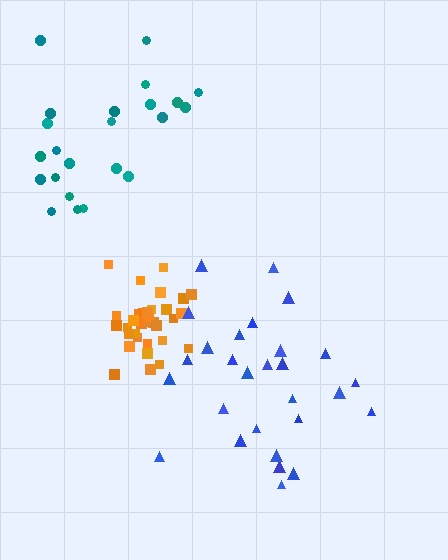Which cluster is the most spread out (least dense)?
Teal.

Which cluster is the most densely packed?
Orange.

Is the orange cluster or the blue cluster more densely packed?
Orange.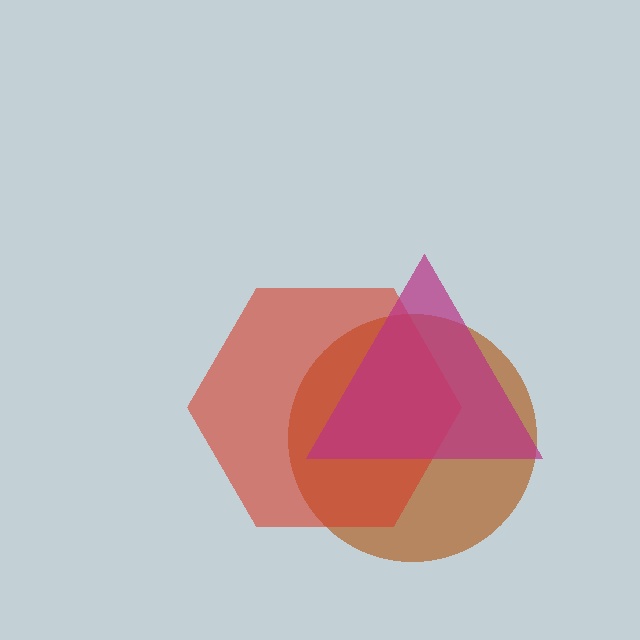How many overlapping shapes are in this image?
There are 3 overlapping shapes in the image.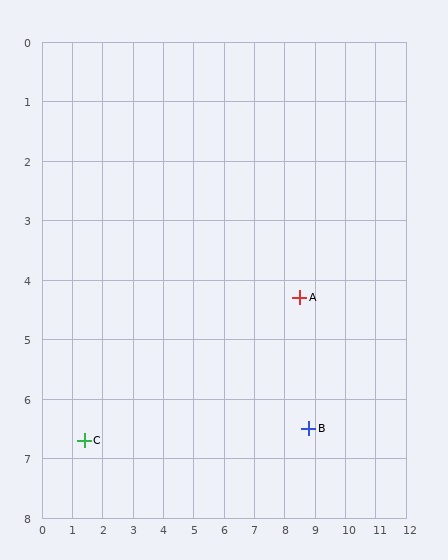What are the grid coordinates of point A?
Point A is at approximately (8.5, 4.3).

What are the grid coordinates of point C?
Point C is at approximately (1.4, 6.7).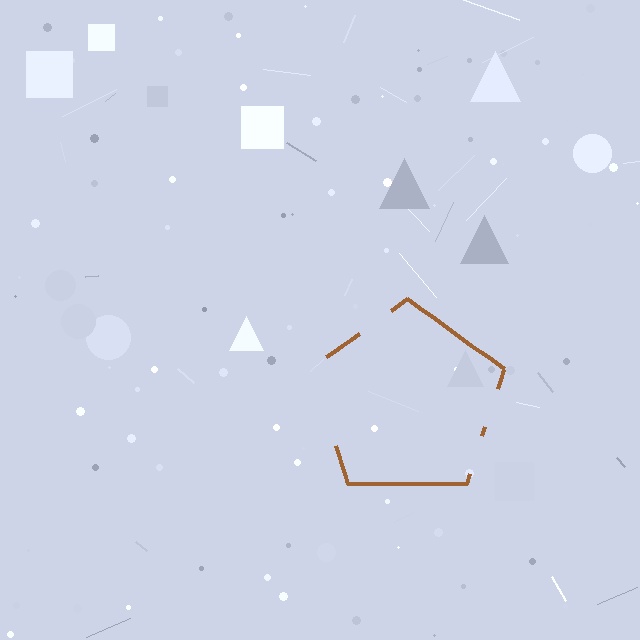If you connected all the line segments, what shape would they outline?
They would outline a pentagon.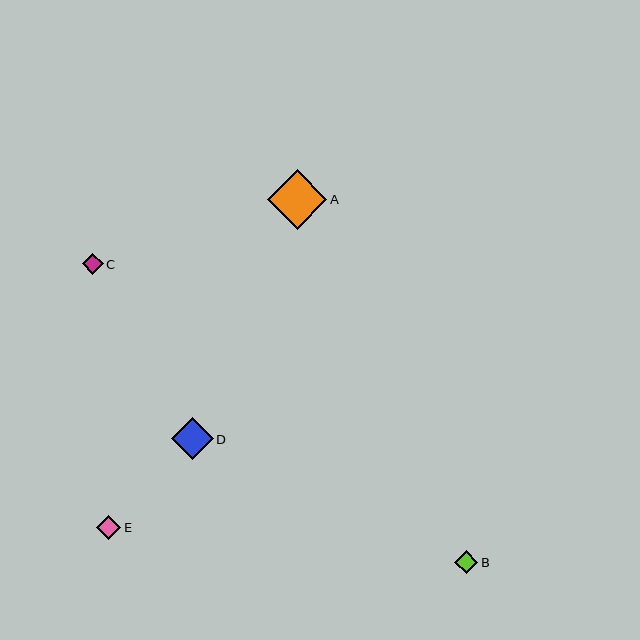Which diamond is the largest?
Diamond A is the largest with a size of approximately 59 pixels.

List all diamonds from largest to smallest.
From largest to smallest: A, D, E, B, C.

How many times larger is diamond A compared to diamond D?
Diamond A is approximately 1.4 times the size of diamond D.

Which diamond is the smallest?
Diamond C is the smallest with a size of approximately 21 pixels.